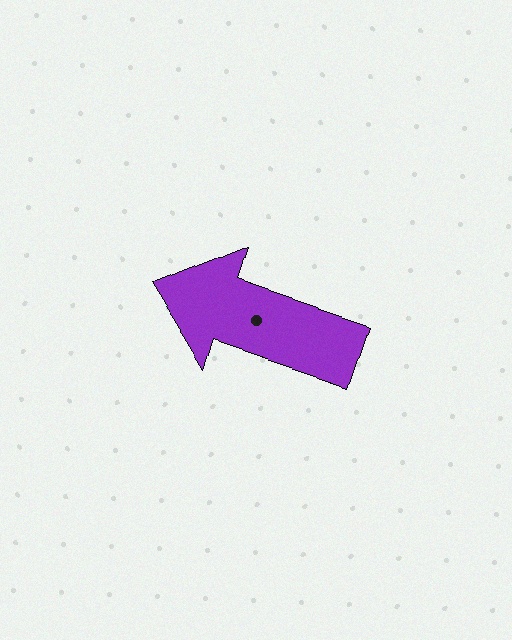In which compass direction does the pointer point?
West.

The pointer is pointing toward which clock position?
Roughly 10 o'clock.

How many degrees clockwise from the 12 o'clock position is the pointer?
Approximately 288 degrees.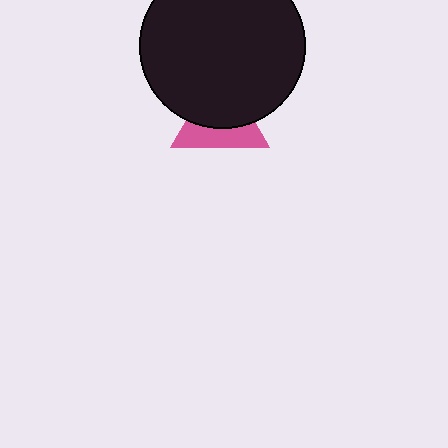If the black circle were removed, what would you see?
You would see the complete pink triangle.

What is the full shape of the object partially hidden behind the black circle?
The partially hidden object is a pink triangle.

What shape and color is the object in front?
The object in front is a black circle.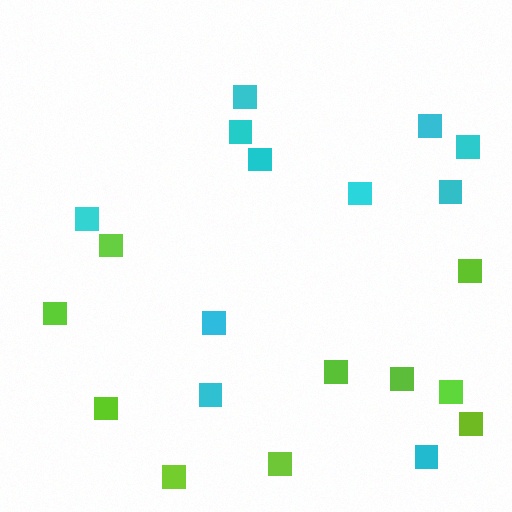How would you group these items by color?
There are 2 groups: one group of lime squares (10) and one group of cyan squares (11).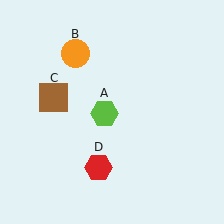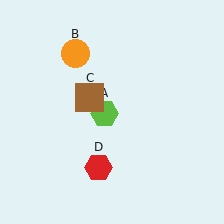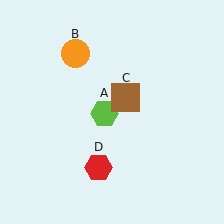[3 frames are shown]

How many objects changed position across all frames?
1 object changed position: brown square (object C).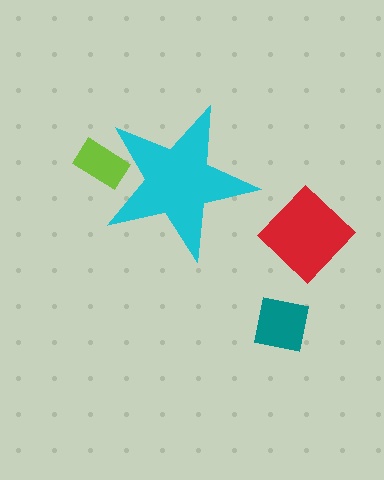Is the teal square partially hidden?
No, the teal square is fully visible.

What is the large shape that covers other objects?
A cyan star.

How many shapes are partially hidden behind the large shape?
1 shape is partially hidden.